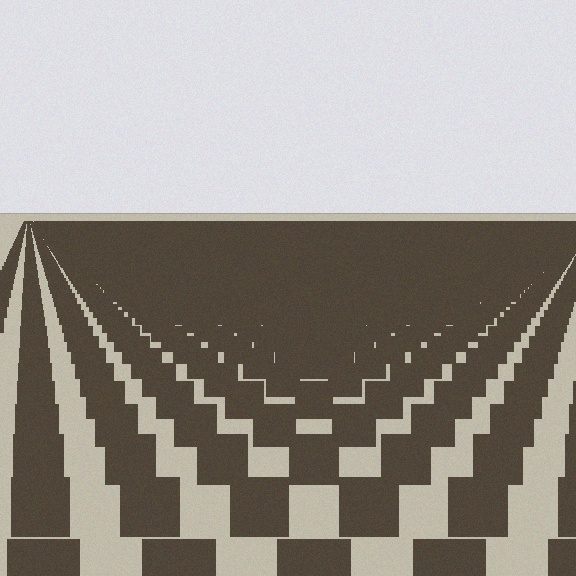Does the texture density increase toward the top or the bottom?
Density increases toward the top.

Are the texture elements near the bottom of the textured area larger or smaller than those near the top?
Larger. Near the bottom, elements are closer to the viewer and appear at a bigger on-screen size.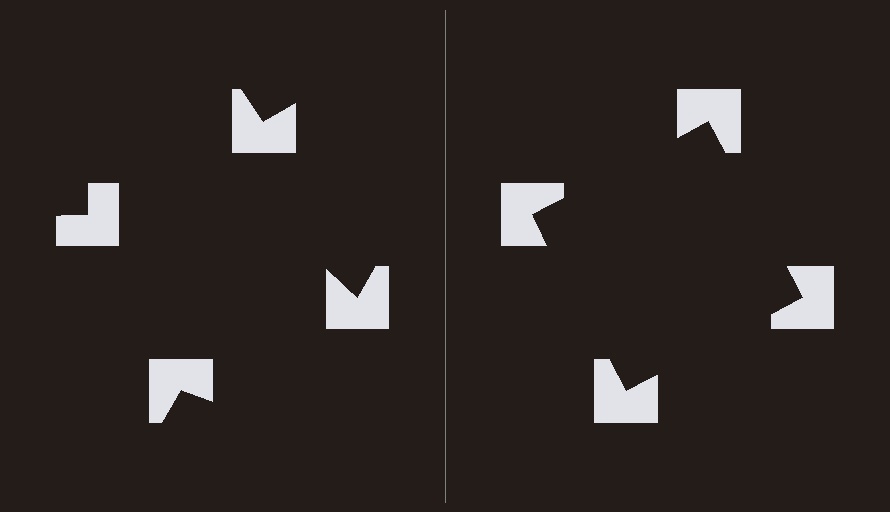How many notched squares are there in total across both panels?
8 — 4 on each side.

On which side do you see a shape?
An illusory square appears on the right side. On the left side the wedge cuts are rotated, so no coherent shape forms.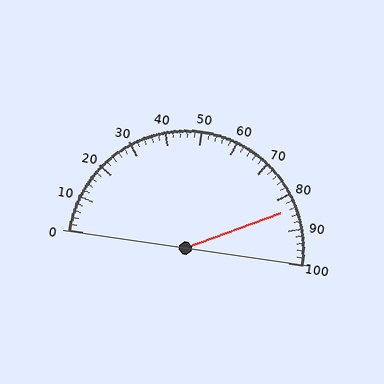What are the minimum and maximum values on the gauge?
The gauge ranges from 0 to 100.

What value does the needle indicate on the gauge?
The needle indicates approximately 84.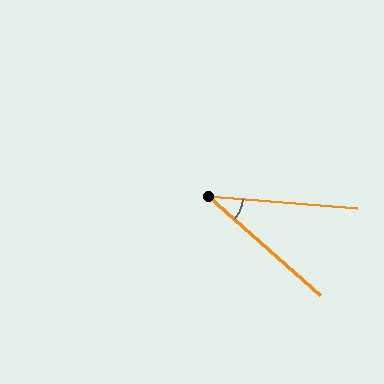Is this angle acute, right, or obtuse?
It is acute.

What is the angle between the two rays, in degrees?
Approximately 37 degrees.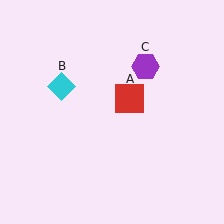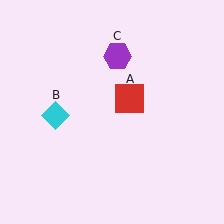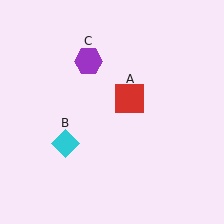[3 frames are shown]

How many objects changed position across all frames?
2 objects changed position: cyan diamond (object B), purple hexagon (object C).